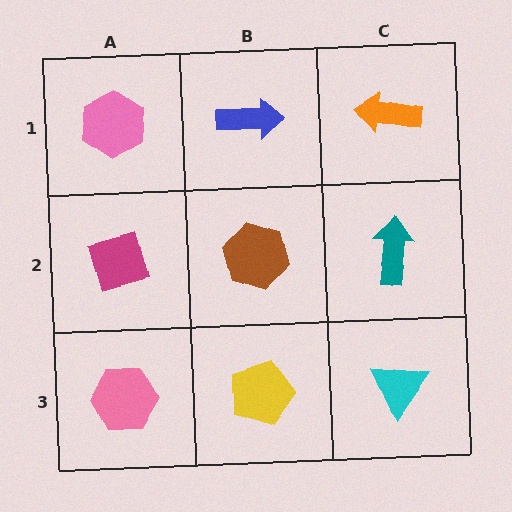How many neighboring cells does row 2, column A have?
3.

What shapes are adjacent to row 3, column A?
A magenta diamond (row 2, column A), a yellow pentagon (row 3, column B).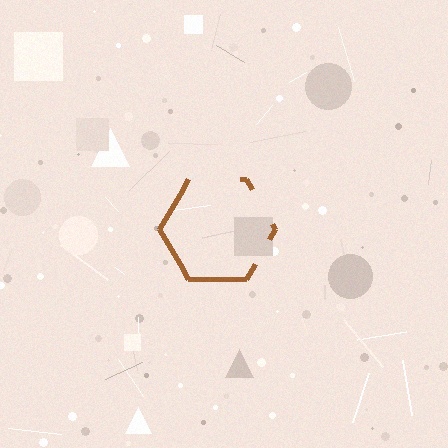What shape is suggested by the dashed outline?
The dashed outline suggests a hexagon.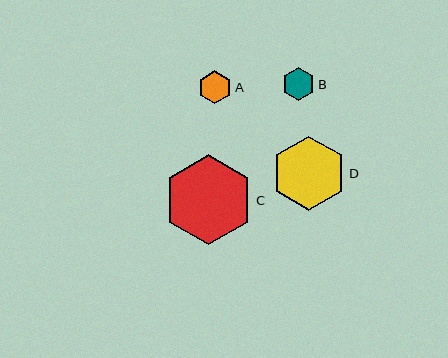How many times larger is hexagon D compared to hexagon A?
Hexagon D is approximately 2.2 times the size of hexagon A.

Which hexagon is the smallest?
Hexagon B is the smallest with a size of approximately 32 pixels.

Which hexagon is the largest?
Hexagon C is the largest with a size of approximately 90 pixels.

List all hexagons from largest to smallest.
From largest to smallest: C, D, A, B.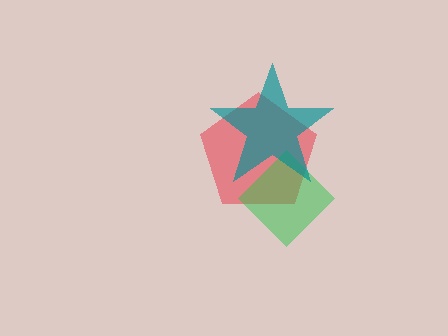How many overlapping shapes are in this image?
There are 3 overlapping shapes in the image.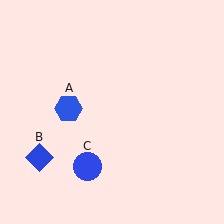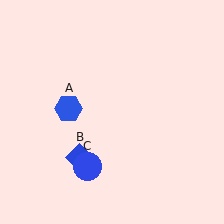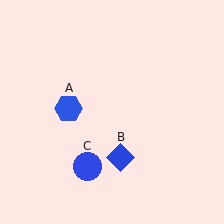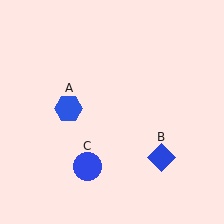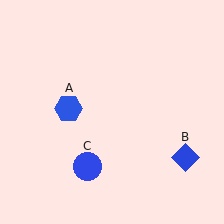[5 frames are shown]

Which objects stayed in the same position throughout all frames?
Blue hexagon (object A) and blue circle (object C) remained stationary.